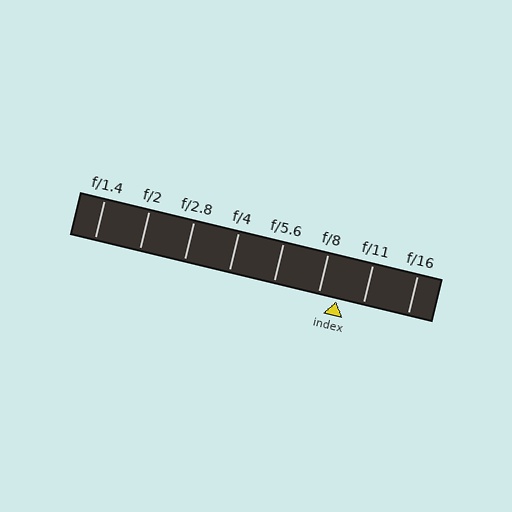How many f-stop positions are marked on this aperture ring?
There are 8 f-stop positions marked.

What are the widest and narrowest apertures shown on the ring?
The widest aperture shown is f/1.4 and the narrowest is f/16.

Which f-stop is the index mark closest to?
The index mark is closest to f/8.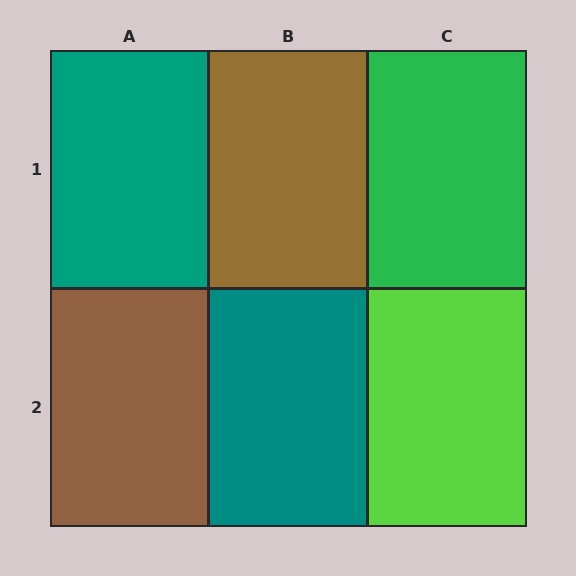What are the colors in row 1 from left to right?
Teal, brown, green.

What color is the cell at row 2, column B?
Teal.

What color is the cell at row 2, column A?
Brown.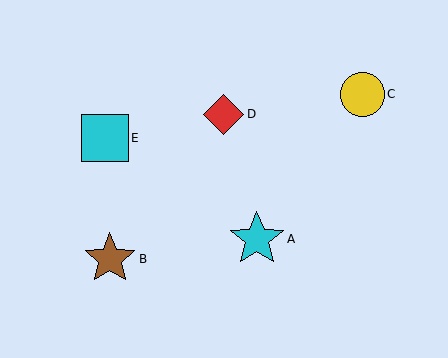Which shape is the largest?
The cyan star (labeled A) is the largest.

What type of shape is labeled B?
Shape B is a brown star.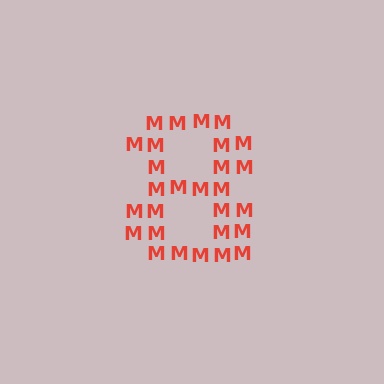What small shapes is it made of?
It is made of small letter M's.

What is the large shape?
The large shape is the digit 8.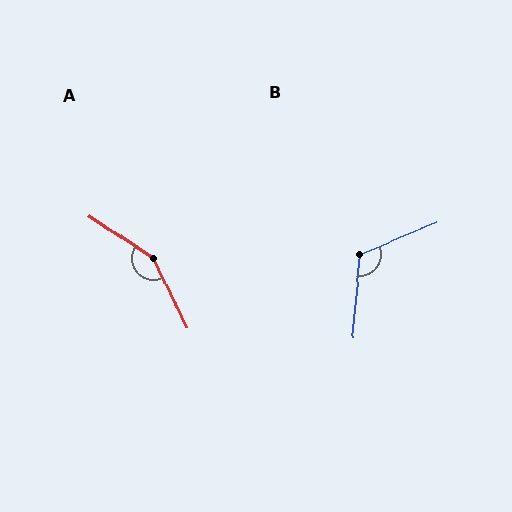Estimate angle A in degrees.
Approximately 149 degrees.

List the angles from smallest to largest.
B (118°), A (149°).